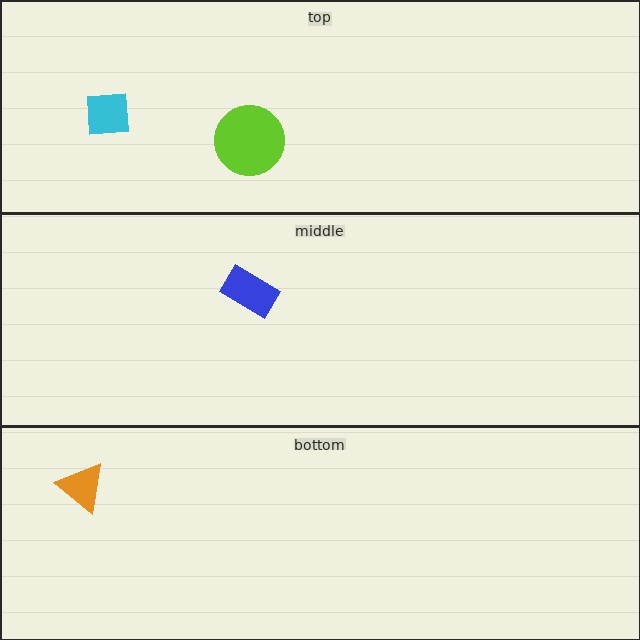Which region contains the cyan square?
The top region.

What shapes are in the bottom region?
The orange triangle.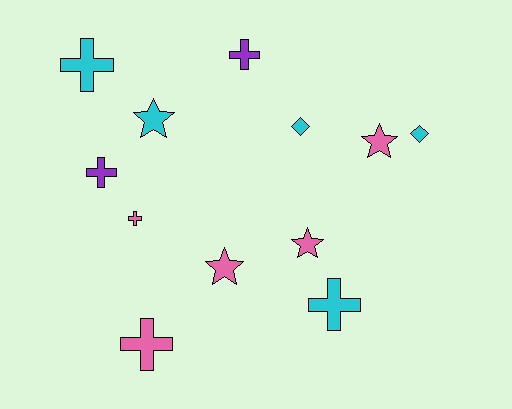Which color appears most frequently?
Pink, with 5 objects.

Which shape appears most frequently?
Cross, with 6 objects.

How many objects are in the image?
There are 12 objects.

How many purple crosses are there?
There are 2 purple crosses.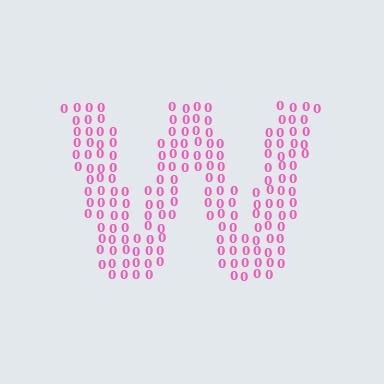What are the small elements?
The small elements are digit 0's.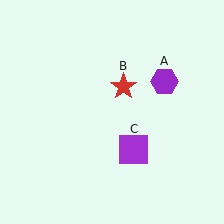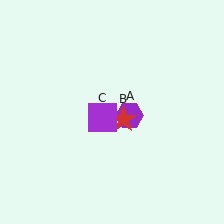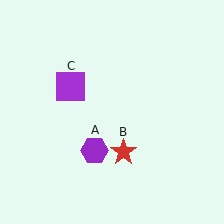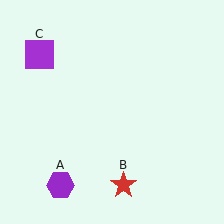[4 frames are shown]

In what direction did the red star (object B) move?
The red star (object B) moved down.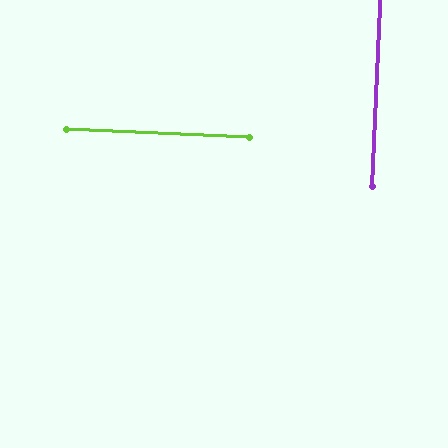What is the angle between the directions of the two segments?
Approximately 90 degrees.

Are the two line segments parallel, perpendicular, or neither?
Perpendicular — they meet at approximately 90°.